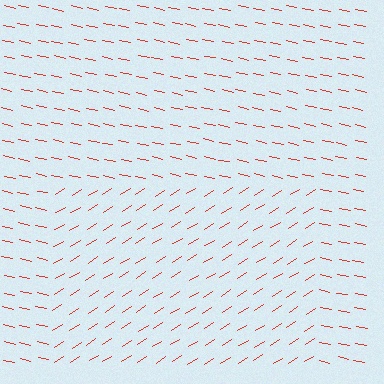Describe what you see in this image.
The image is filled with small red line segments. A rectangle region in the image has lines oriented differently from the surrounding lines, creating a visible texture boundary.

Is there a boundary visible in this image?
Yes, there is a texture boundary formed by a change in line orientation.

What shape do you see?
I see a rectangle.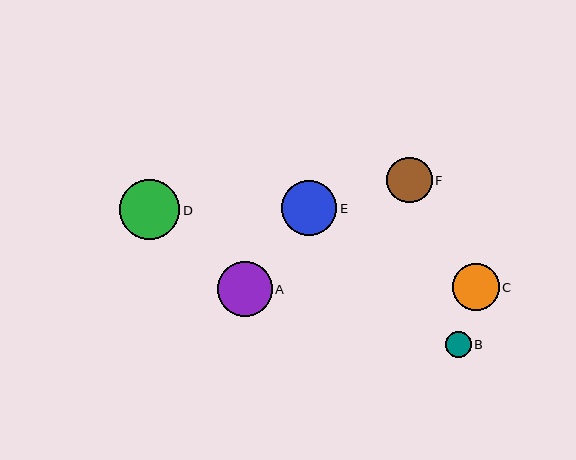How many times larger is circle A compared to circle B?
Circle A is approximately 2.1 times the size of circle B.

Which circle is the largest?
Circle D is the largest with a size of approximately 60 pixels.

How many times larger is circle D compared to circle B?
Circle D is approximately 2.3 times the size of circle B.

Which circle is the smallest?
Circle B is the smallest with a size of approximately 26 pixels.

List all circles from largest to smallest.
From largest to smallest: D, A, E, C, F, B.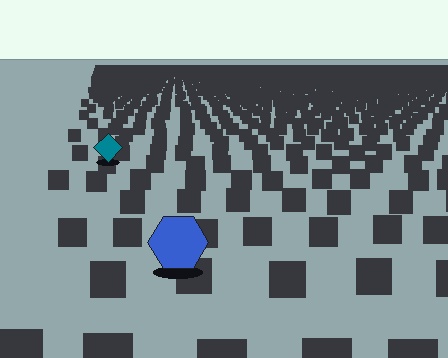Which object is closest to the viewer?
The blue hexagon is closest. The texture marks near it are larger and more spread out.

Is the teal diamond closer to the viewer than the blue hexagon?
No. The blue hexagon is closer — you can tell from the texture gradient: the ground texture is coarser near it.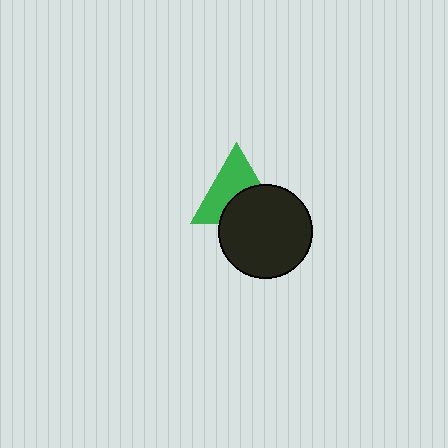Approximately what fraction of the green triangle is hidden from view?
Roughly 43% of the green triangle is hidden behind the black circle.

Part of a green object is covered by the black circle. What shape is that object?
It is a triangle.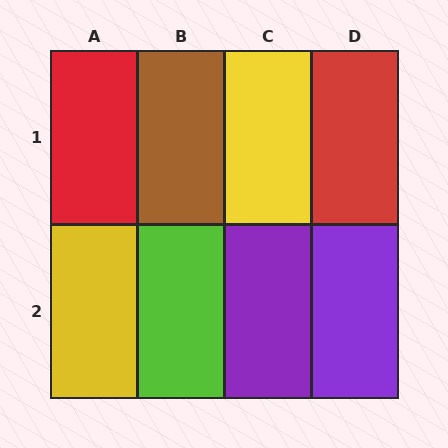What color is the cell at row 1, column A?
Red.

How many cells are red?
2 cells are red.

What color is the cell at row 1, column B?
Brown.